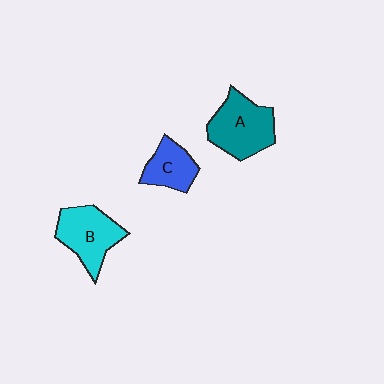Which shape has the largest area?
Shape A (teal).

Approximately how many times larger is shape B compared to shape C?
Approximately 1.4 times.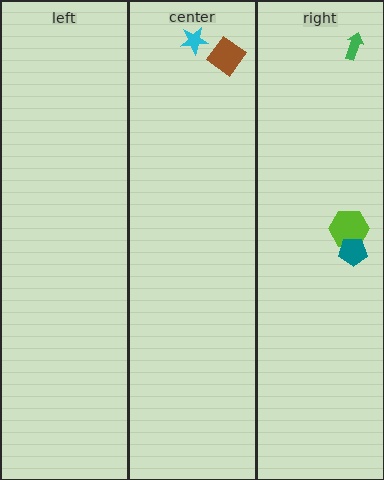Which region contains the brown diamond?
The center region.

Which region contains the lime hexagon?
The right region.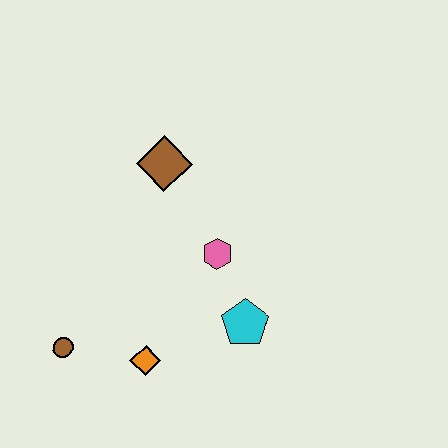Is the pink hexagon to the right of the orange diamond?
Yes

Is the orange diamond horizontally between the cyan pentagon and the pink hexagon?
No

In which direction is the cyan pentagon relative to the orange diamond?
The cyan pentagon is to the right of the orange diamond.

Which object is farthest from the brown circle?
The brown diamond is farthest from the brown circle.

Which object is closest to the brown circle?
The orange diamond is closest to the brown circle.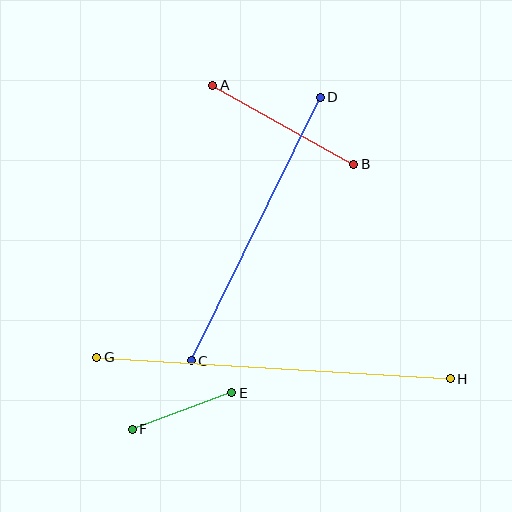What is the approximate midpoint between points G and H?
The midpoint is at approximately (273, 368) pixels.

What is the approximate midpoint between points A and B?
The midpoint is at approximately (283, 125) pixels.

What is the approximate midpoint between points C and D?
The midpoint is at approximately (256, 229) pixels.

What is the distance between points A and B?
The distance is approximately 162 pixels.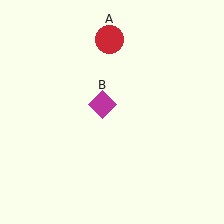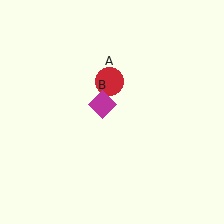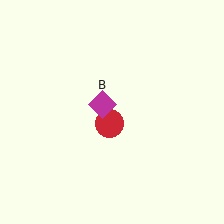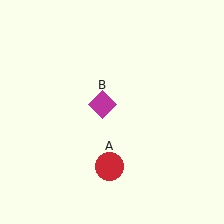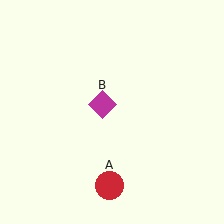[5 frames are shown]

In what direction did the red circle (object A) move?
The red circle (object A) moved down.